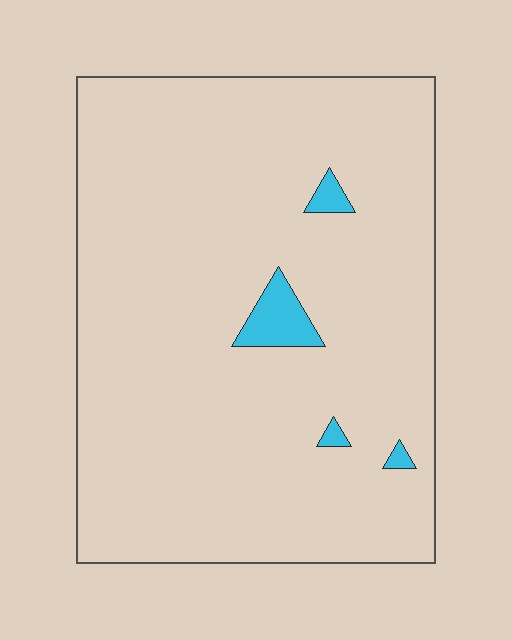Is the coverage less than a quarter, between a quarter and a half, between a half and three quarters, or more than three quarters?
Less than a quarter.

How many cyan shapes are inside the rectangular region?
4.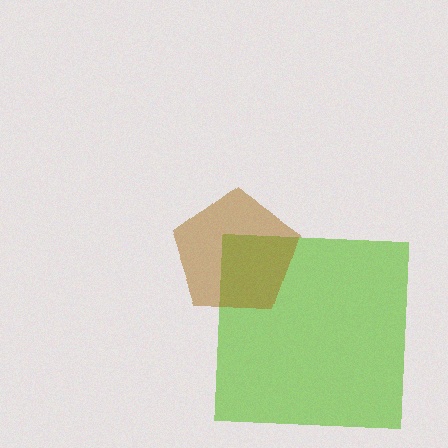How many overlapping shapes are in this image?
There are 2 overlapping shapes in the image.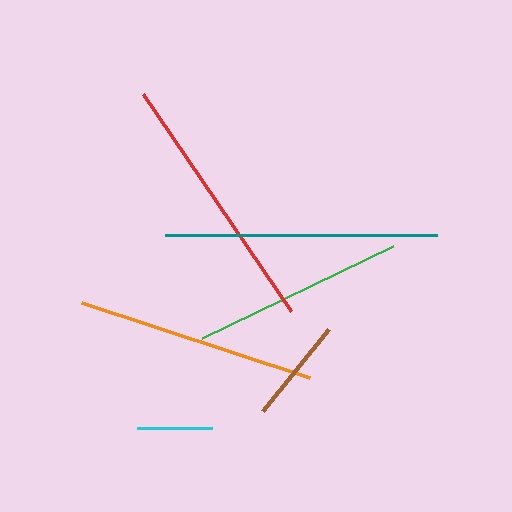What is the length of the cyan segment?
The cyan segment is approximately 74 pixels long.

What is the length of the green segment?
The green segment is approximately 212 pixels long.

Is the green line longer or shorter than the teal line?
The teal line is longer than the green line.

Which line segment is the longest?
The teal line is the longest at approximately 271 pixels.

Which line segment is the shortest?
The cyan line is the shortest at approximately 74 pixels.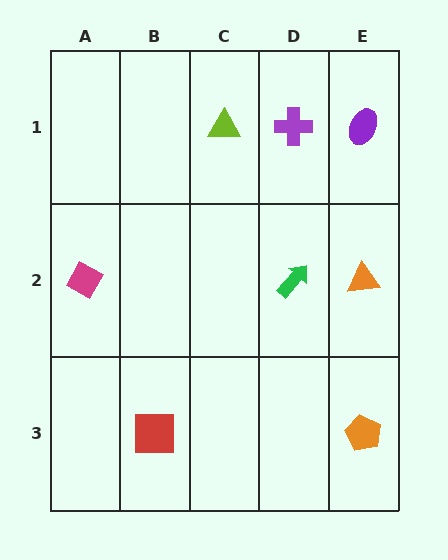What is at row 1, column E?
A purple ellipse.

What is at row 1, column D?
A purple cross.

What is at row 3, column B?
A red square.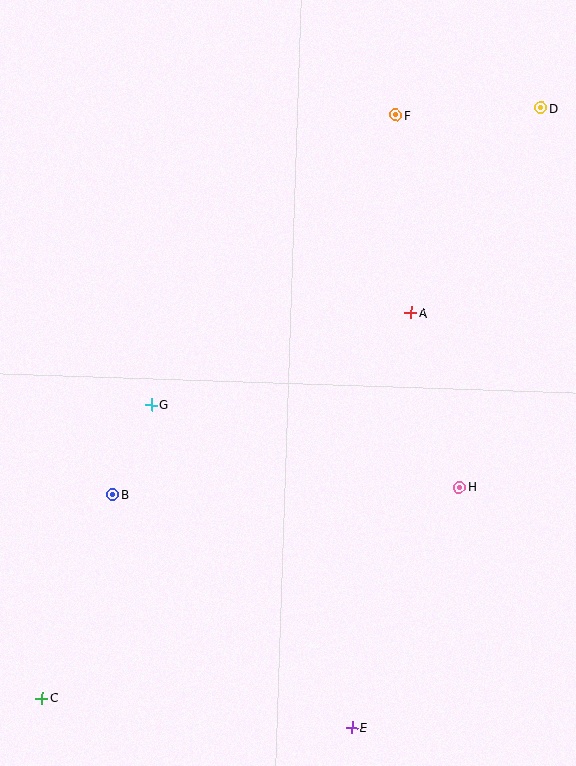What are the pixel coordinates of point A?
Point A is at (411, 313).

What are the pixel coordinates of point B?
Point B is at (113, 495).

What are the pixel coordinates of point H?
Point H is at (459, 487).